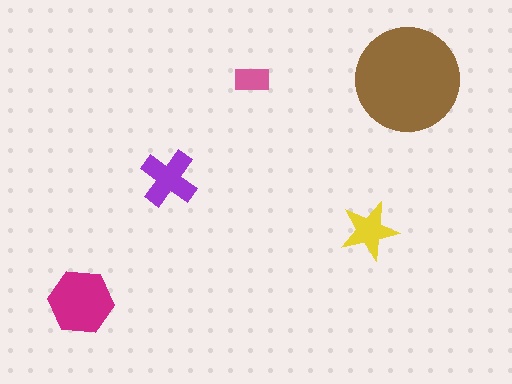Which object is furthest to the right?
The brown circle is rightmost.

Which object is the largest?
The brown circle.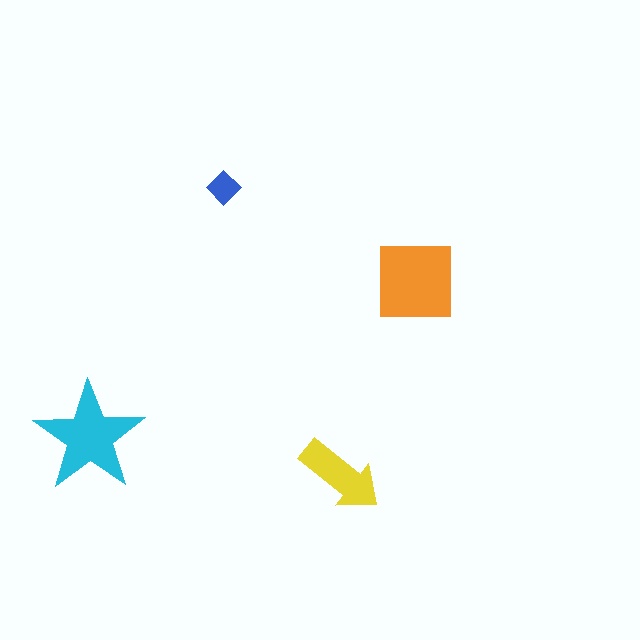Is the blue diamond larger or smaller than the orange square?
Smaller.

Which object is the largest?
The orange square.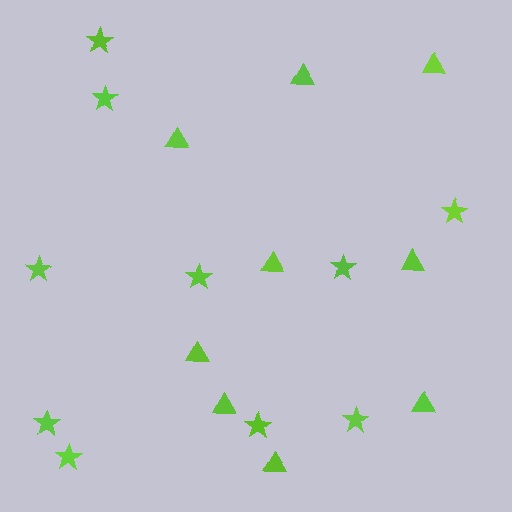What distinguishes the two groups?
There are 2 groups: one group of stars (10) and one group of triangles (9).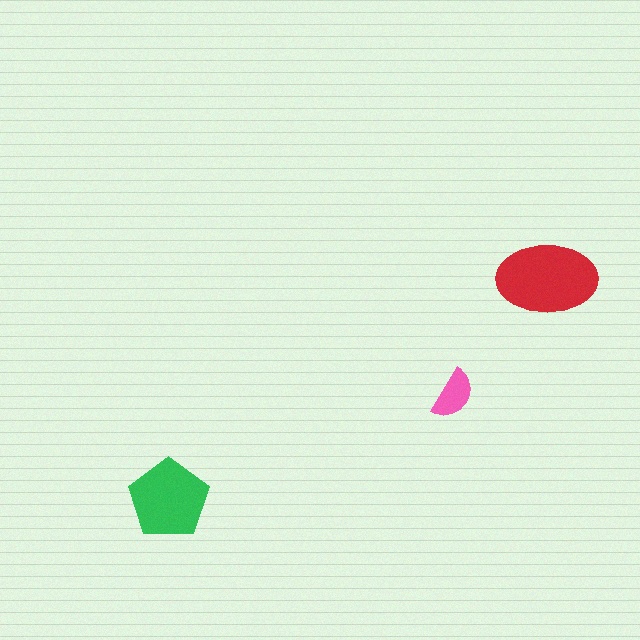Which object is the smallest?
The pink semicircle.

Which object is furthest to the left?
The green pentagon is leftmost.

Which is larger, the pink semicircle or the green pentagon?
The green pentagon.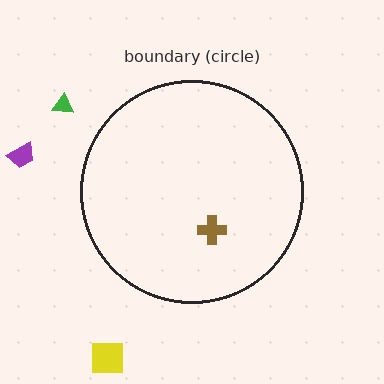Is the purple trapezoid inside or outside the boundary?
Outside.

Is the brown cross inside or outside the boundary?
Inside.